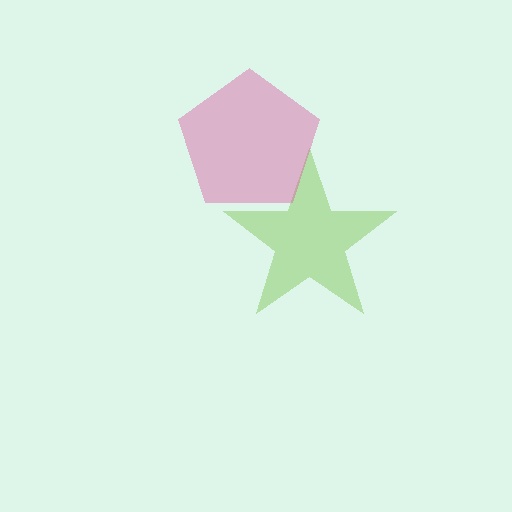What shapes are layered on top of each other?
The layered shapes are: a lime star, a pink pentagon.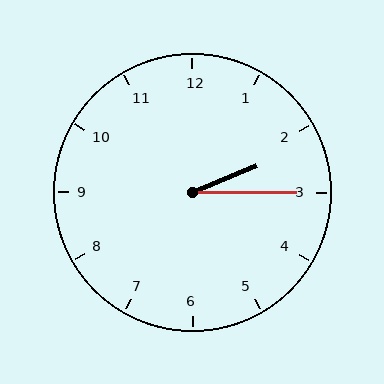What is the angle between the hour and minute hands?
Approximately 22 degrees.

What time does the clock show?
2:15.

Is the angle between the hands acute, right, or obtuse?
It is acute.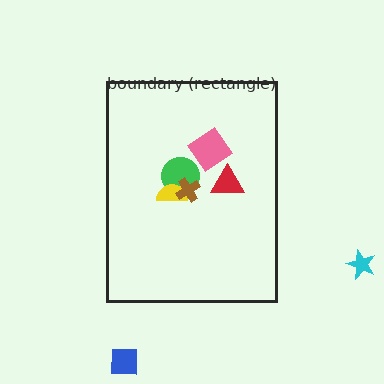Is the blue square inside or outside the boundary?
Outside.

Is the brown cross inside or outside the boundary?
Inside.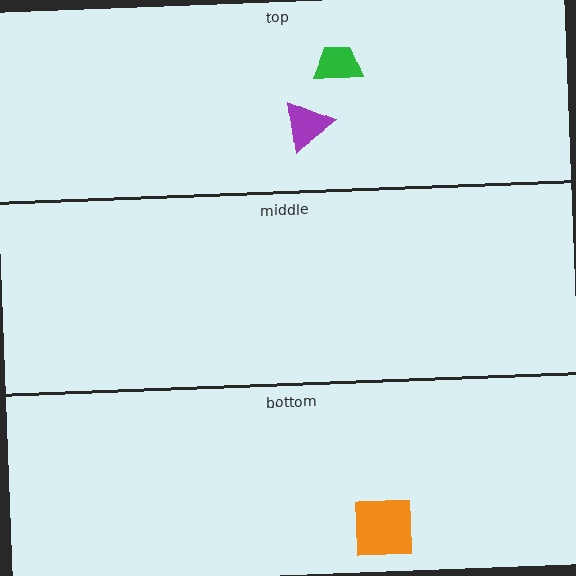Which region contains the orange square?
The bottom region.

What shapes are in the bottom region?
The orange square.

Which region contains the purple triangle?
The top region.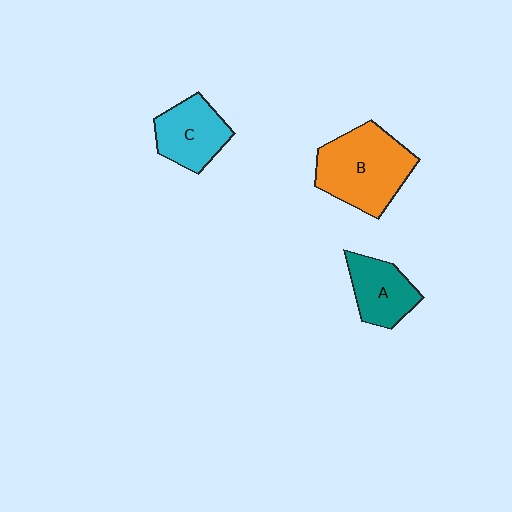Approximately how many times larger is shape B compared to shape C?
Approximately 1.6 times.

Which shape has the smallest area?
Shape A (teal).